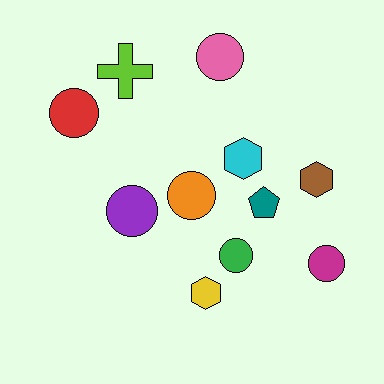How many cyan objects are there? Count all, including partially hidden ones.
There is 1 cyan object.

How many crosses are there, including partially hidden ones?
There is 1 cross.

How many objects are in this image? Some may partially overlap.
There are 11 objects.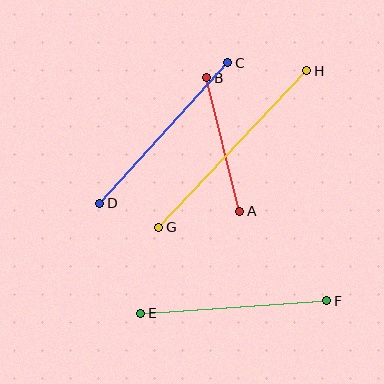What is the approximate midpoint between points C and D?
The midpoint is at approximately (164, 133) pixels.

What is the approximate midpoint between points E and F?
The midpoint is at approximately (234, 307) pixels.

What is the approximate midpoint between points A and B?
The midpoint is at approximately (223, 144) pixels.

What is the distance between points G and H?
The distance is approximately 216 pixels.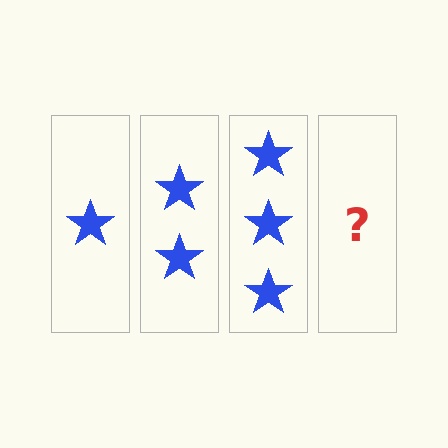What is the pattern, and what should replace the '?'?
The pattern is that each step adds one more star. The '?' should be 4 stars.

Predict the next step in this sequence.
The next step is 4 stars.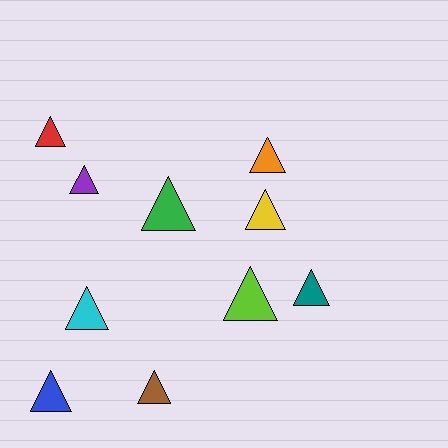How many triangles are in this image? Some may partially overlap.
There are 10 triangles.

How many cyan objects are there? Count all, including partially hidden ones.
There is 1 cyan object.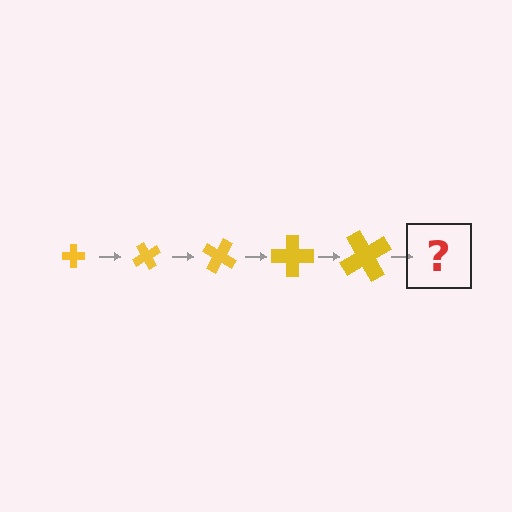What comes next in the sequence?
The next element should be a cross, larger than the previous one and rotated 300 degrees from the start.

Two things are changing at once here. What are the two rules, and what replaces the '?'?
The two rules are that the cross grows larger each step and it rotates 60 degrees each step. The '?' should be a cross, larger than the previous one and rotated 300 degrees from the start.